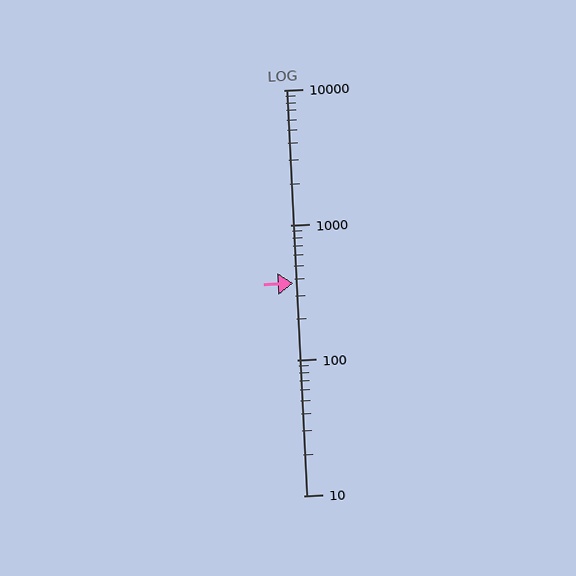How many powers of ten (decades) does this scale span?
The scale spans 3 decades, from 10 to 10000.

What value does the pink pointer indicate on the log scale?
The pointer indicates approximately 370.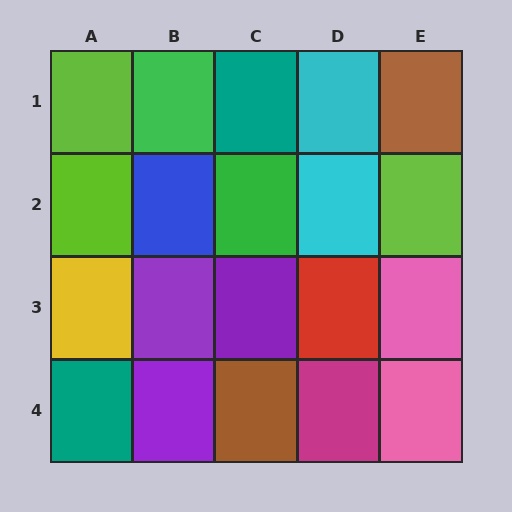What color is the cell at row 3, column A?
Yellow.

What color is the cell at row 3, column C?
Purple.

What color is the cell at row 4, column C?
Brown.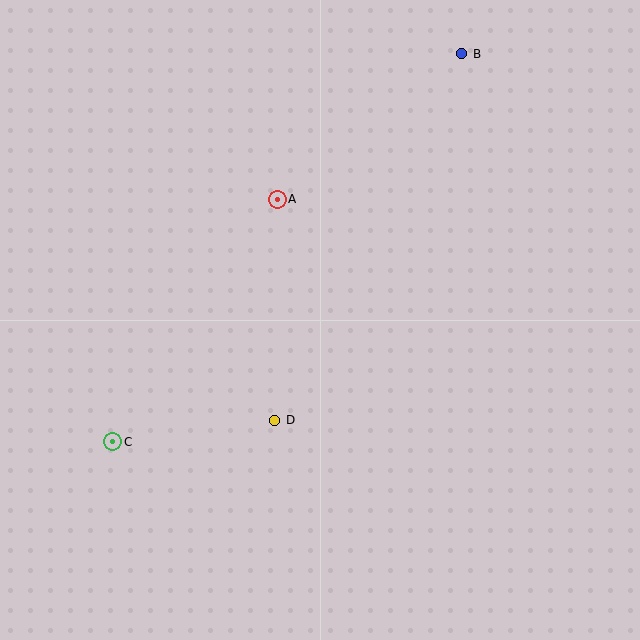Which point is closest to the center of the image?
Point D at (275, 420) is closest to the center.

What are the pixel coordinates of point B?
Point B is at (462, 54).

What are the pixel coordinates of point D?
Point D is at (275, 420).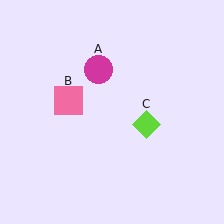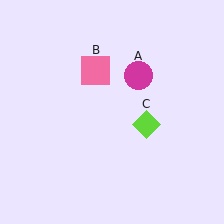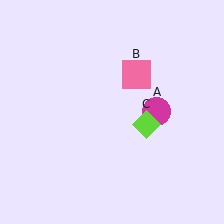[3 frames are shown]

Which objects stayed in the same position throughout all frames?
Lime diamond (object C) remained stationary.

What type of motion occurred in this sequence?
The magenta circle (object A), pink square (object B) rotated clockwise around the center of the scene.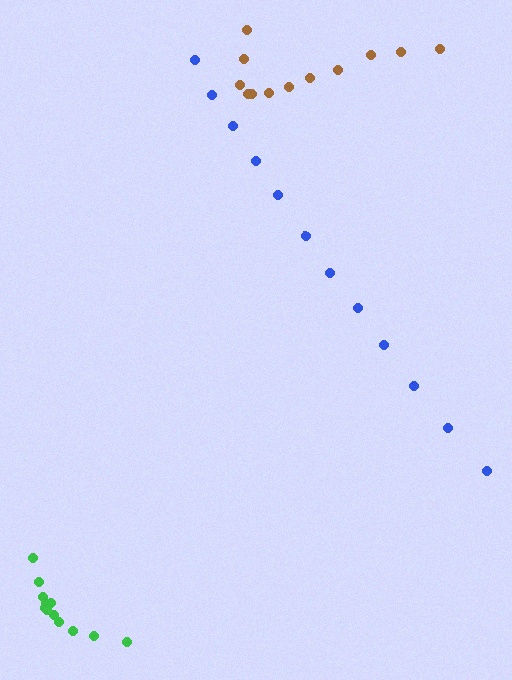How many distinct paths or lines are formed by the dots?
There are 3 distinct paths.